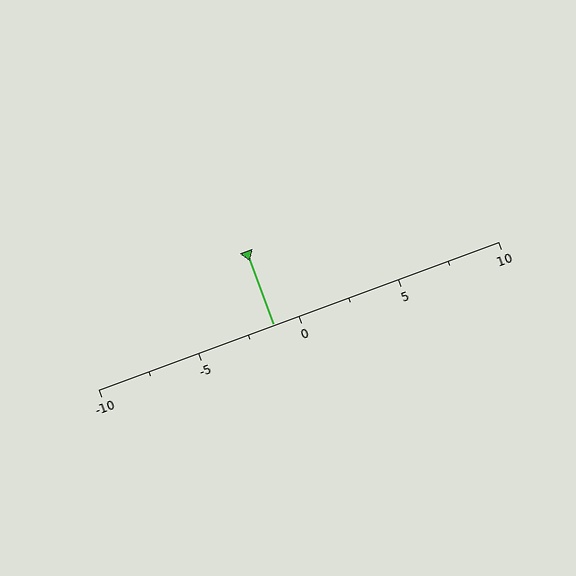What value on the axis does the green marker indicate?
The marker indicates approximately -1.2.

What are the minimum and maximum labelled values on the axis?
The axis runs from -10 to 10.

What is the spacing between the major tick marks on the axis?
The major ticks are spaced 5 apart.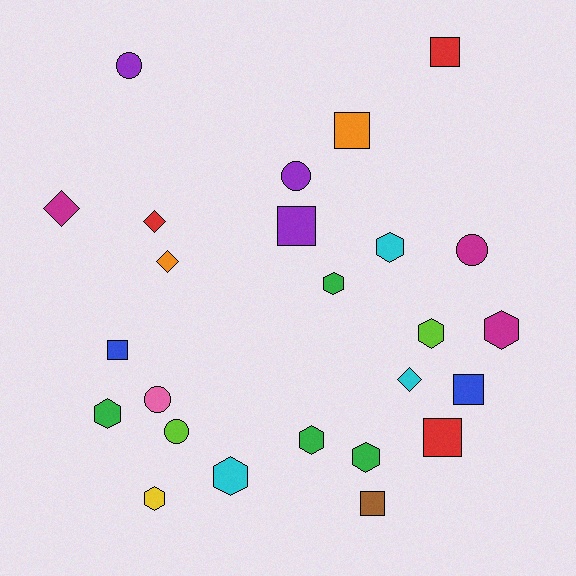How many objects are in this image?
There are 25 objects.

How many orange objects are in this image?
There are 2 orange objects.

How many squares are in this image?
There are 7 squares.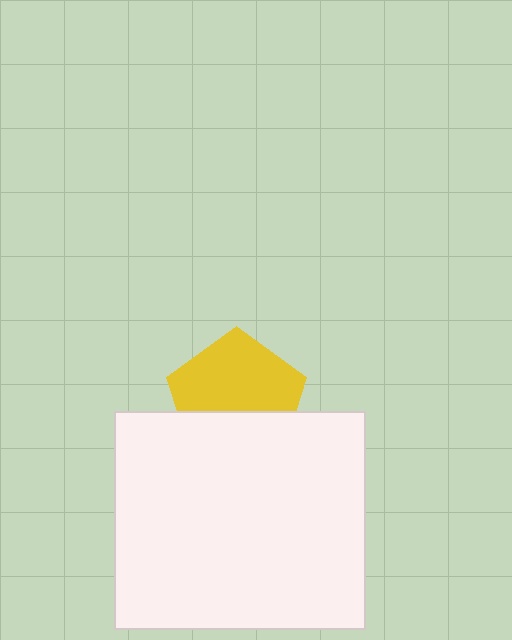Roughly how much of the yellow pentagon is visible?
About half of it is visible (roughly 61%).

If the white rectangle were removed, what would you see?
You would see the complete yellow pentagon.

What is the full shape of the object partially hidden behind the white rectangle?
The partially hidden object is a yellow pentagon.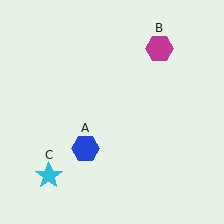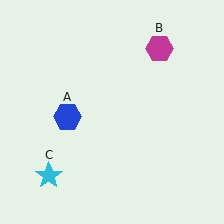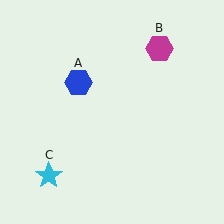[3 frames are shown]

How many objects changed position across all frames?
1 object changed position: blue hexagon (object A).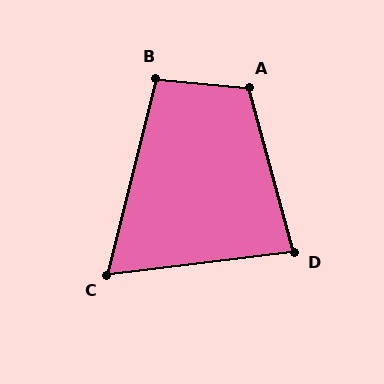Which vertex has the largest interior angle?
A, at approximately 111 degrees.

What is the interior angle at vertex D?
Approximately 82 degrees (acute).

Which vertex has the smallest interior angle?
C, at approximately 69 degrees.